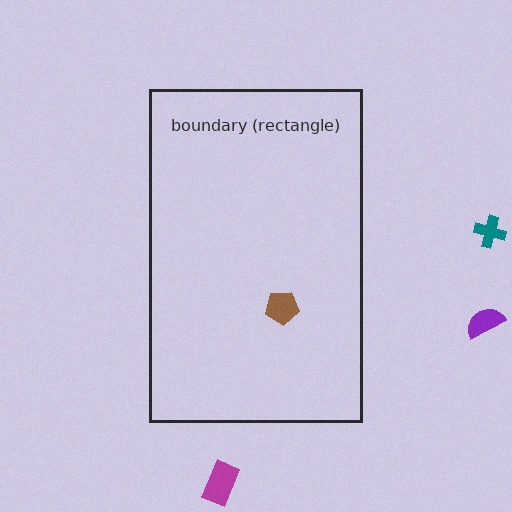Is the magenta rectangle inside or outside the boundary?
Outside.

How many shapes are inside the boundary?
1 inside, 3 outside.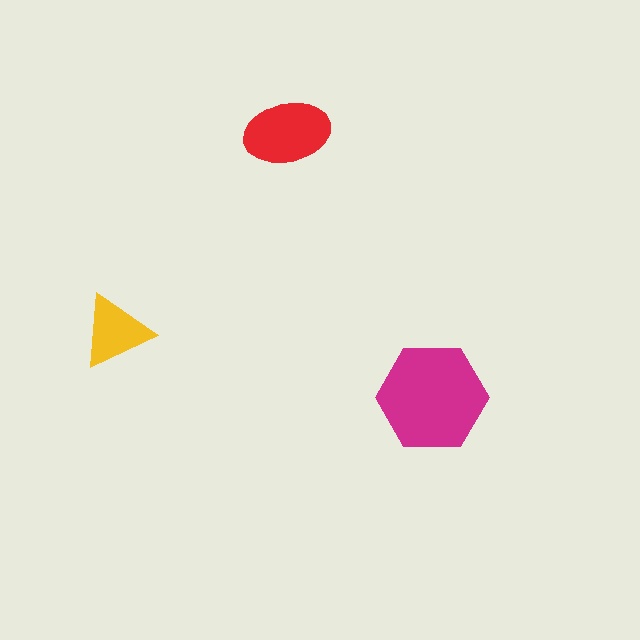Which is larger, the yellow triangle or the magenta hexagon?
The magenta hexagon.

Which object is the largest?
The magenta hexagon.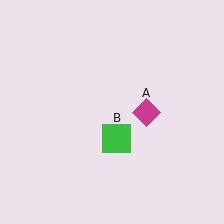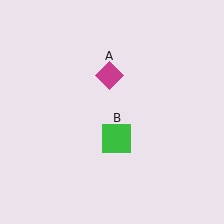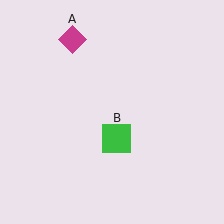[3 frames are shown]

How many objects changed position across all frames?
1 object changed position: magenta diamond (object A).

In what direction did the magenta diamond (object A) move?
The magenta diamond (object A) moved up and to the left.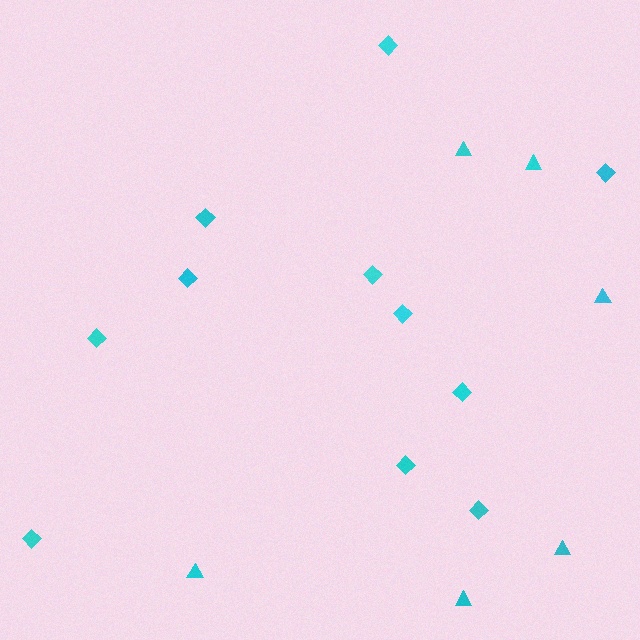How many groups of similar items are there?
There are 2 groups: one group of diamonds (11) and one group of triangles (6).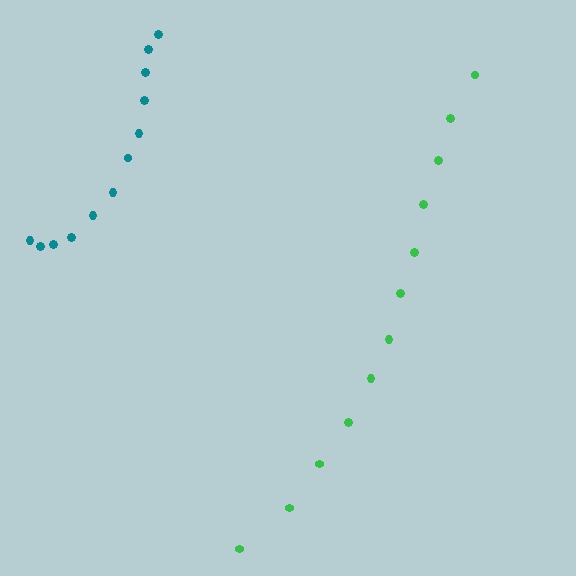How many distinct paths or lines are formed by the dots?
There are 2 distinct paths.